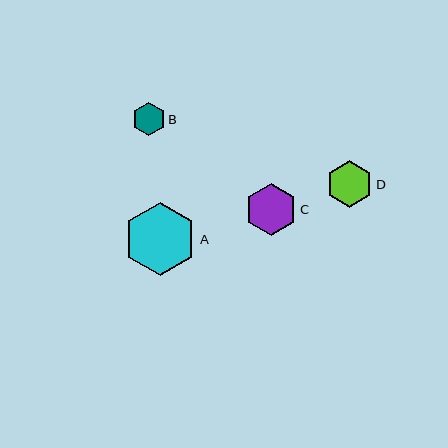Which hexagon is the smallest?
Hexagon B is the smallest with a size of approximately 34 pixels.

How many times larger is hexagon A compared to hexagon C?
Hexagon A is approximately 1.4 times the size of hexagon C.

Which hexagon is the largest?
Hexagon A is the largest with a size of approximately 73 pixels.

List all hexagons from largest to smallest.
From largest to smallest: A, C, D, B.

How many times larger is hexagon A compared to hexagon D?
Hexagon A is approximately 1.6 times the size of hexagon D.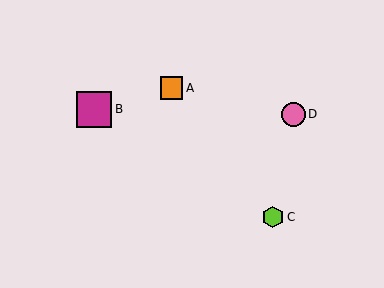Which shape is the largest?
The magenta square (labeled B) is the largest.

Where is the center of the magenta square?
The center of the magenta square is at (94, 110).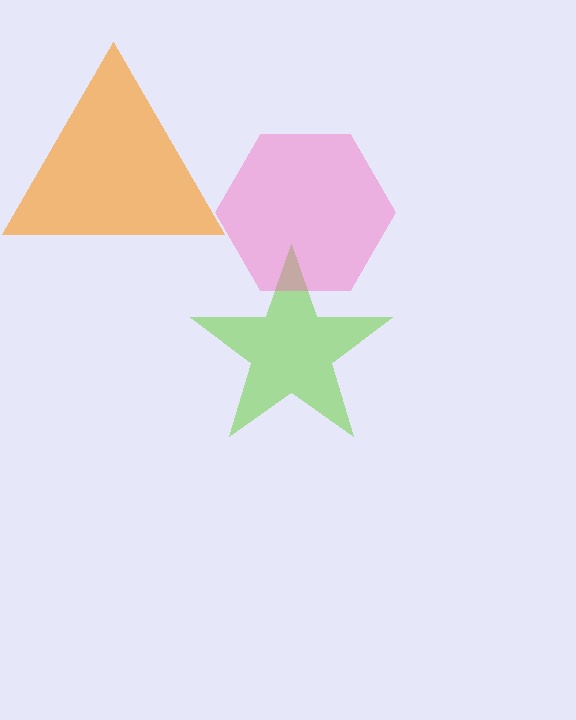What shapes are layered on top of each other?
The layered shapes are: an orange triangle, a lime star, a pink hexagon.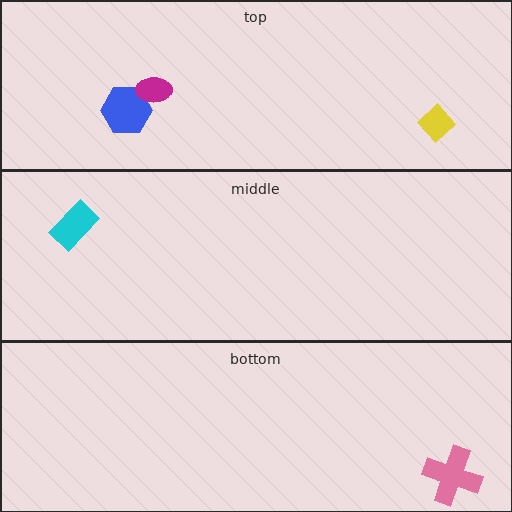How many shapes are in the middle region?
1.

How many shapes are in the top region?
3.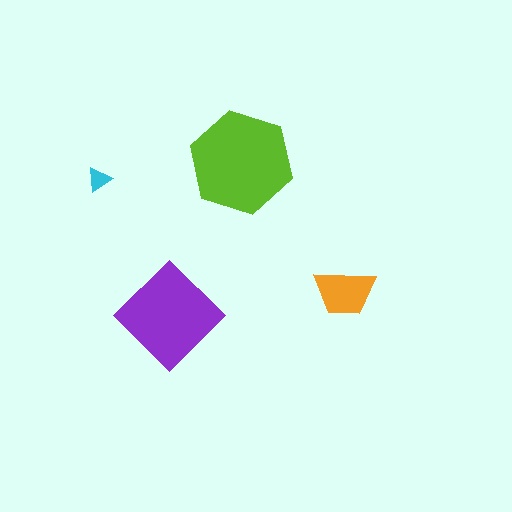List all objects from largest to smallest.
The lime hexagon, the purple diamond, the orange trapezoid, the cyan triangle.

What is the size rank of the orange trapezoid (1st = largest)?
3rd.